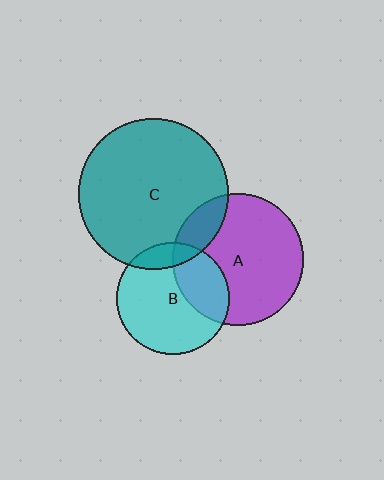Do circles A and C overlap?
Yes.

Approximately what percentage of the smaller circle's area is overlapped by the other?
Approximately 15%.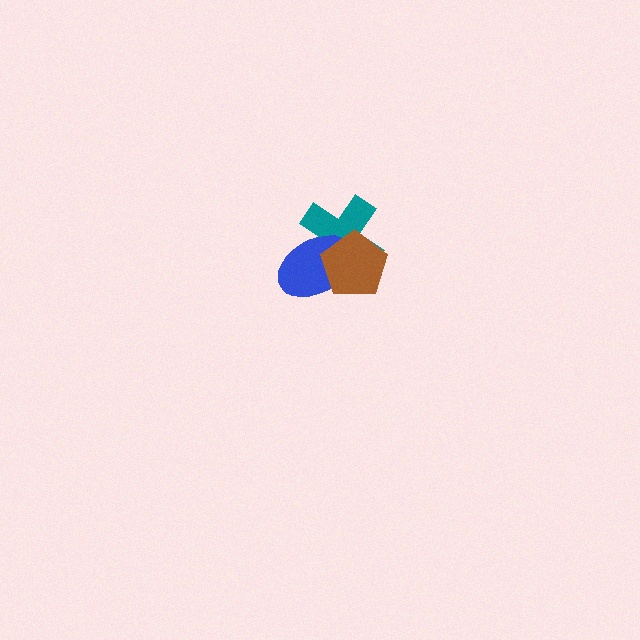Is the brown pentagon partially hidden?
No, no other shape covers it.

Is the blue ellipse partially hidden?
Yes, it is partially covered by another shape.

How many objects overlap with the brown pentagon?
2 objects overlap with the brown pentagon.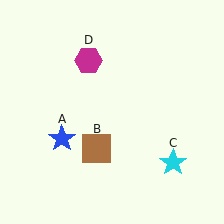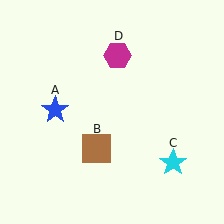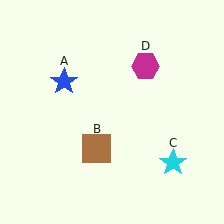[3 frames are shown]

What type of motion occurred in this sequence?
The blue star (object A), magenta hexagon (object D) rotated clockwise around the center of the scene.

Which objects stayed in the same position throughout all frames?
Brown square (object B) and cyan star (object C) remained stationary.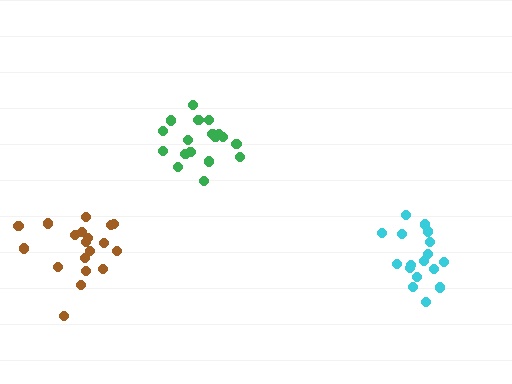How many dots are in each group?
Group 1: 18 dots, Group 2: 17 dots, Group 3: 19 dots (54 total).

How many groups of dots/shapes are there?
There are 3 groups.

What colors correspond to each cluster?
The clusters are colored: green, cyan, brown.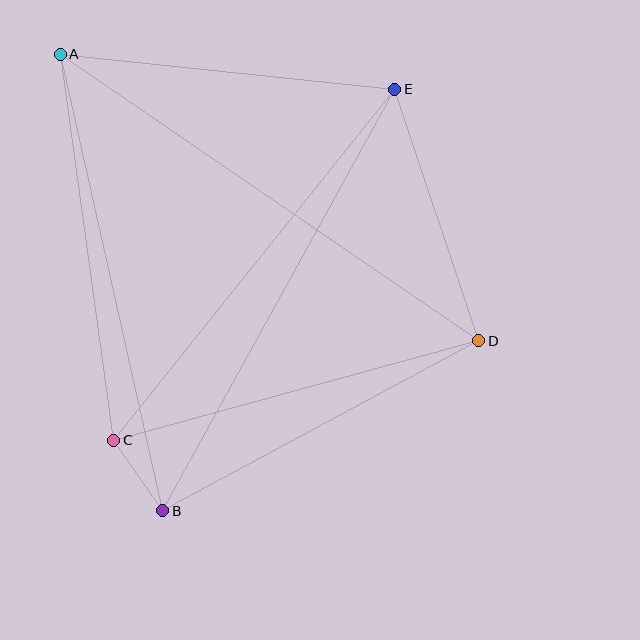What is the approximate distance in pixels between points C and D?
The distance between C and D is approximately 378 pixels.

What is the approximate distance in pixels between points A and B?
The distance between A and B is approximately 468 pixels.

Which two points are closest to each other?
Points B and C are closest to each other.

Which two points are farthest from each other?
Points A and D are farthest from each other.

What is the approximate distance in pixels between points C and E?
The distance between C and E is approximately 450 pixels.